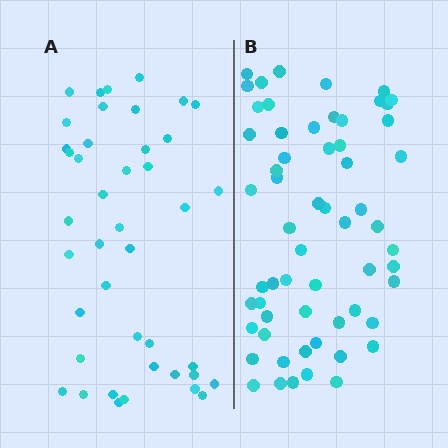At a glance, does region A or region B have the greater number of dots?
Region B (the right region) has more dots.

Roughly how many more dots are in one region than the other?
Region B has approximately 20 more dots than region A.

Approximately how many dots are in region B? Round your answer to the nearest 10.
About 60 dots.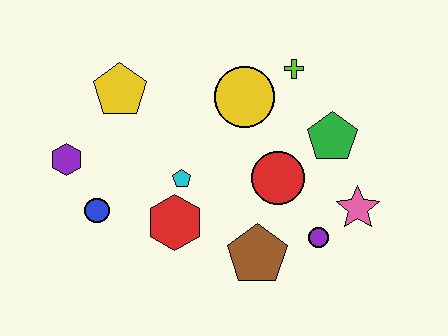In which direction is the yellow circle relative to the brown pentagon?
The yellow circle is above the brown pentagon.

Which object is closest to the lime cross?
The yellow circle is closest to the lime cross.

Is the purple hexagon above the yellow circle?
No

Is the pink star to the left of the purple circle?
No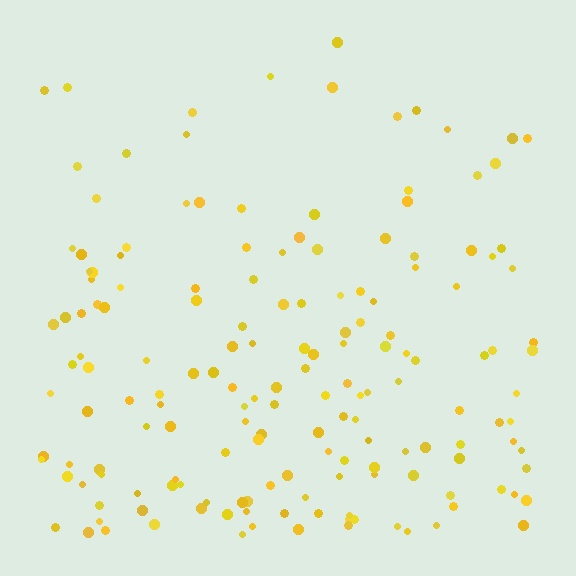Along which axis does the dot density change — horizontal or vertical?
Vertical.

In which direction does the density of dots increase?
From top to bottom, with the bottom side densest.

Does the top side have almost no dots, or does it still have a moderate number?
Still a moderate number, just noticeably fewer than the bottom.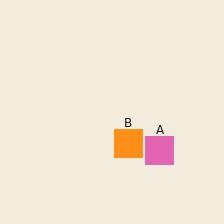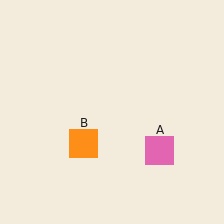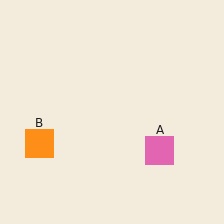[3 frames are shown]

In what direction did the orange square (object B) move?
The orange square (object B) moved left.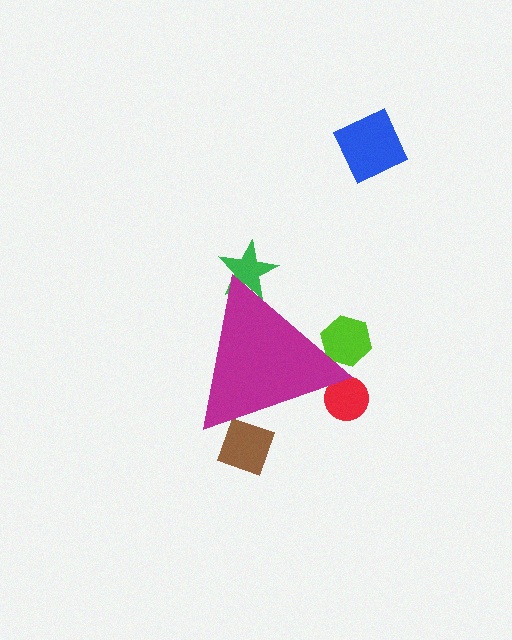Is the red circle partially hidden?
Yes, the red circle is partially hidden behind the magenta triangle.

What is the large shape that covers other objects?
A magenta triangle.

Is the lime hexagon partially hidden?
Yes, the lime hexagon is partially hidden behind the magenta triangle.